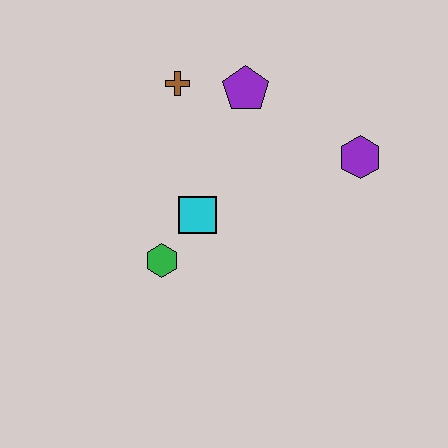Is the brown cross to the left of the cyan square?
Yes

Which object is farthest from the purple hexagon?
The green hexagon is farthest from the purple hexagon.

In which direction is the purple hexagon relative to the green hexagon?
The purple hexagon is to the right of the green hexagon.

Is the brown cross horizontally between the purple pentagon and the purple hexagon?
No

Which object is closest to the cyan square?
The green hexagon is closest to the cyan square.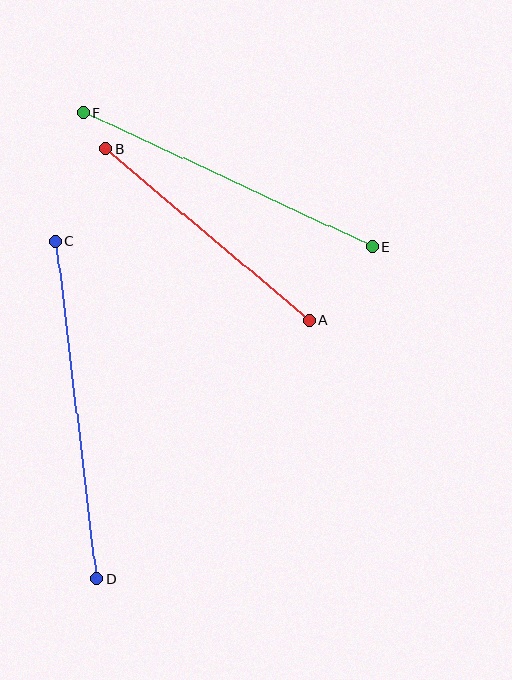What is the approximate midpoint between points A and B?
The midpoint is at approximately (207, 235) pixels.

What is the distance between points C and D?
The distance is approximately 340 pixels.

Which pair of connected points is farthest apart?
Points C and D are farthest apart.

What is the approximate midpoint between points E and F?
The midpoint is at approximately (228, 180) pixels.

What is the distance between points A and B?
The distance is approximately 266 pixels.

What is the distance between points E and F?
The distance is approximately 318 pixels.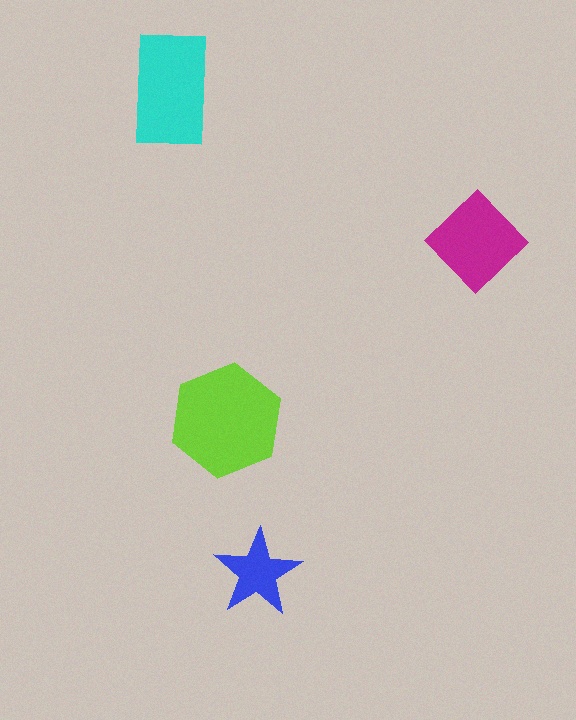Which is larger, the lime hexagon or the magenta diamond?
The lime hexagon.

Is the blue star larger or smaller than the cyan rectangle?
Smaller.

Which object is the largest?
The lime hexagon.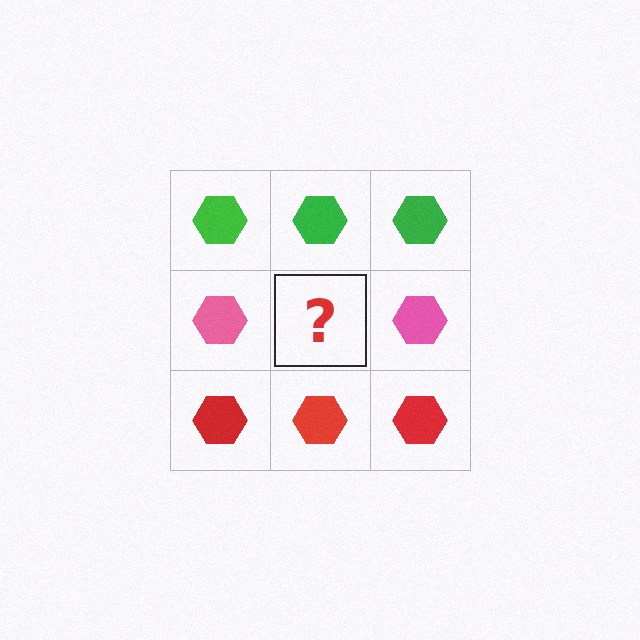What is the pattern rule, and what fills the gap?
The rule is that each row has a consistent color. The gap should be filled with a pink hexagon.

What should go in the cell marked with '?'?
The missing cell should contain a pink hexagon.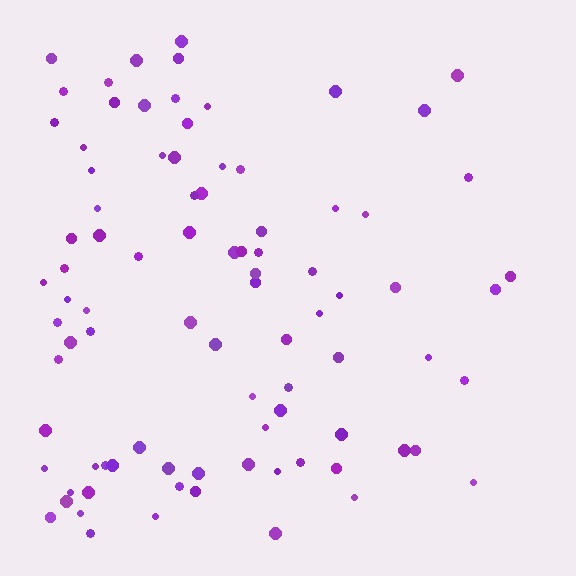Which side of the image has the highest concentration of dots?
The left.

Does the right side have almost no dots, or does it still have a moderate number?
Still a moderate number, just noticeably fewer than the left.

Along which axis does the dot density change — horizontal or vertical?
Horizontal.